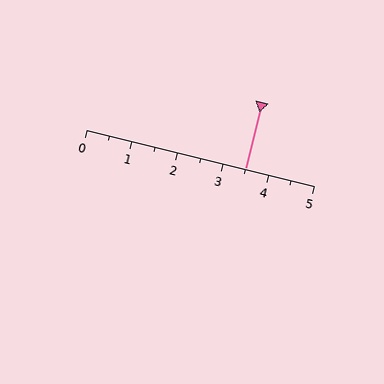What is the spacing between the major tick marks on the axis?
The major ticks are spaced 1 apart.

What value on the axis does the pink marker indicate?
The marker indicates approximately 3.5.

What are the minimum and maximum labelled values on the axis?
The axis runs from 0 to 5.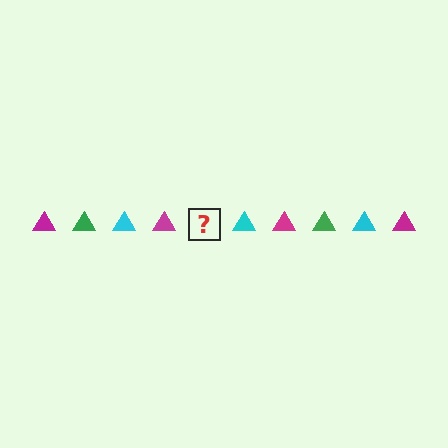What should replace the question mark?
The question mark should be replaced with a green triangle.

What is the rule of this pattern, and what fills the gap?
The rule is that the pattern cycles through magenta, green, cyan triangles. The gap should be filled with a green triangle.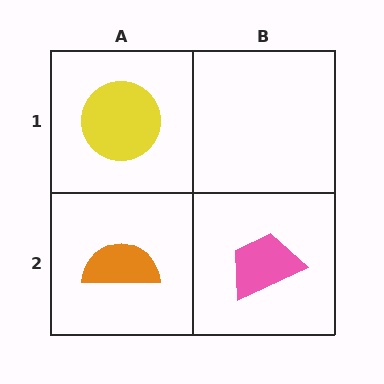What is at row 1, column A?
A yellow circle.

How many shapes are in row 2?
2 shapes.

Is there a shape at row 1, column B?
No, that cell is empty.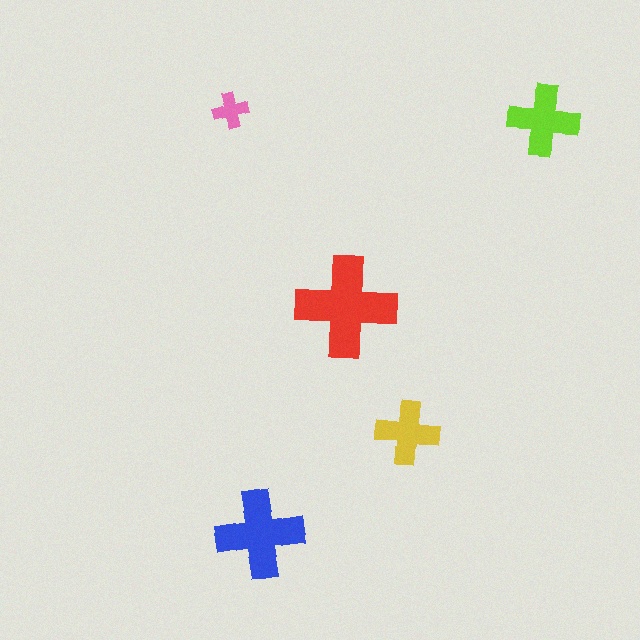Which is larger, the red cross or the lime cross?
The red one.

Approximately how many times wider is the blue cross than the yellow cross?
About 1.5 times wider.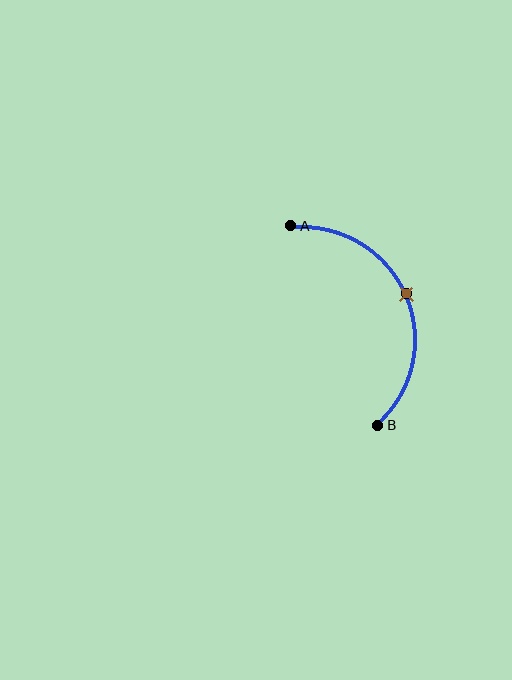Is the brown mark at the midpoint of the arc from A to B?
Yes. The brown mark lies on the arc at equal arc-length from both A and B — it is the arc midpoint.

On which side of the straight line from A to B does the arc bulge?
The arc bulges to the right of the straight line connecting A and B.